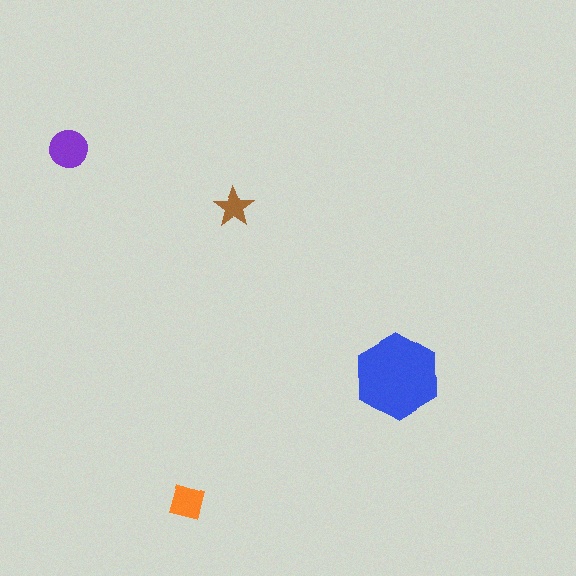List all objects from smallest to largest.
The brown star, the orange diamond, the purple circle, the blue hexagon.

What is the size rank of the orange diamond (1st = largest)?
3rd.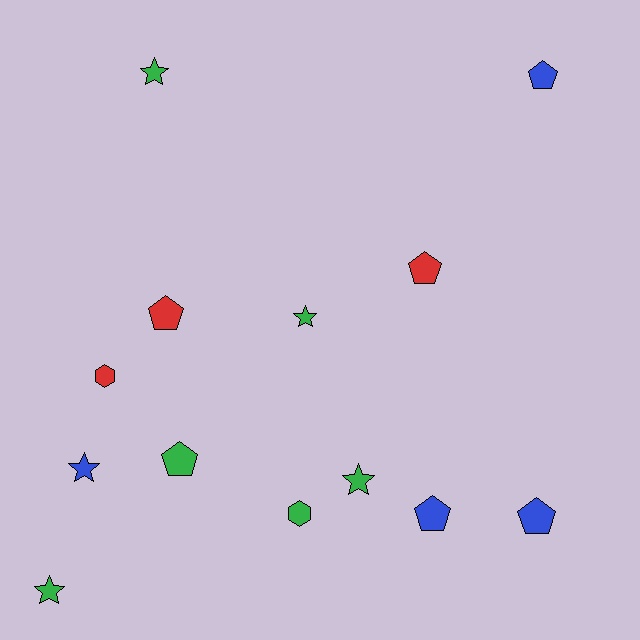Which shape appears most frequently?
Pentagon, with 6 objects.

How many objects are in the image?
There are 13 objects.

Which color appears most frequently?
Green, with 6 objects.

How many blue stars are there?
There is 1 blue star.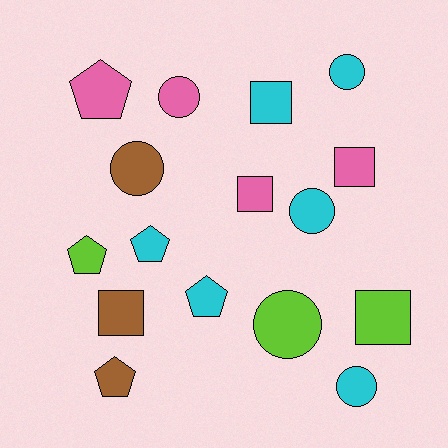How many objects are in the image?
There are 16 objects.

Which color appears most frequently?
Cyan, with 6 objects.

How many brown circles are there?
There is 1 brown circle.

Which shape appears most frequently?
Circle, with 6 objects.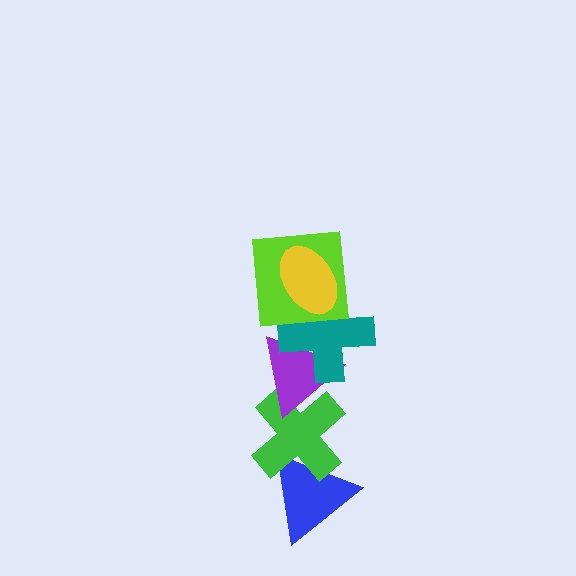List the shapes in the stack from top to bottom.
From top to bottom: the yellow ellipse, the lime square, the teal cross, the purple triangle, the green cross, the blue triangle.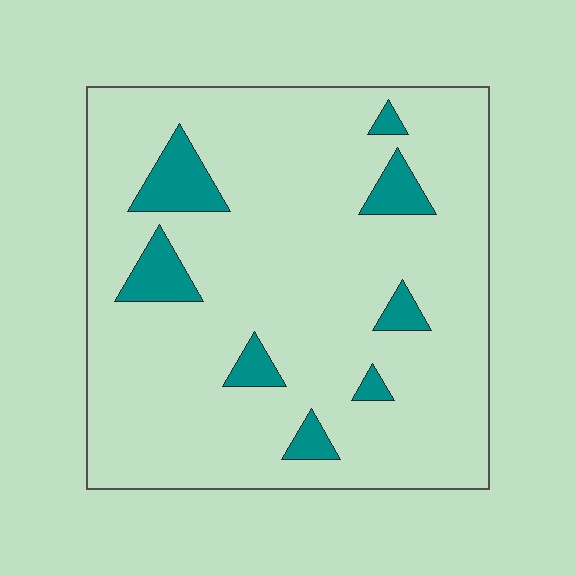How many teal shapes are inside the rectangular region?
8.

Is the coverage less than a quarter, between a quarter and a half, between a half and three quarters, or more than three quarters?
Less than a quarter.